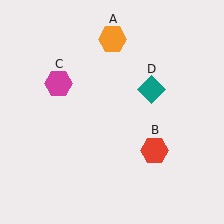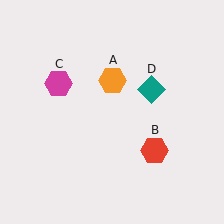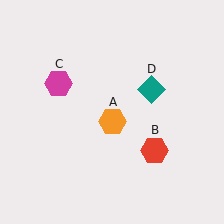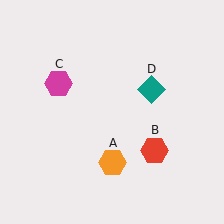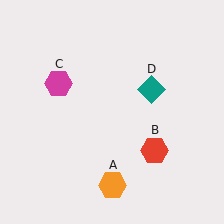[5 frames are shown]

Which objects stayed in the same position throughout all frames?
Red hexagon (object B) and magenta hexagon (object C) and teal diamond (object D) remained stationary.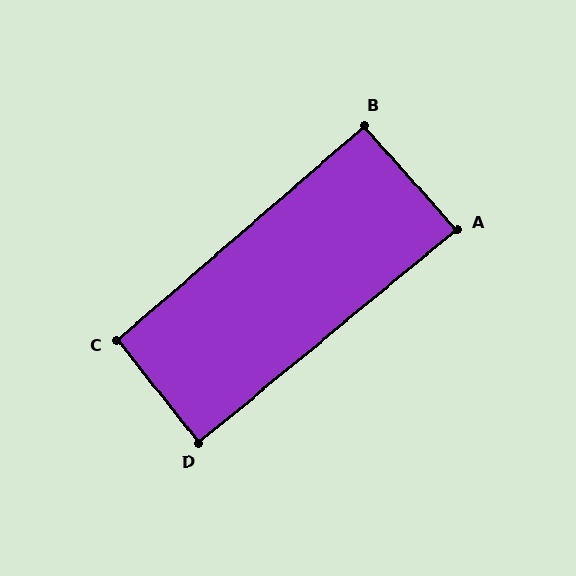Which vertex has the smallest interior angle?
A, at approximately 88 degrees.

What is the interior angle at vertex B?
Approximately 91 degrees (approximately right).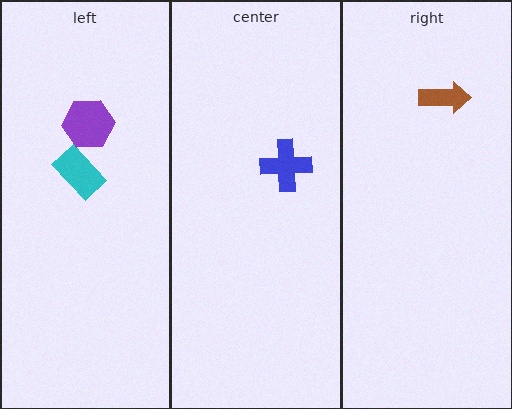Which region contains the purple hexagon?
The left region.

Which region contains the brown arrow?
The right region.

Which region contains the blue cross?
The center region.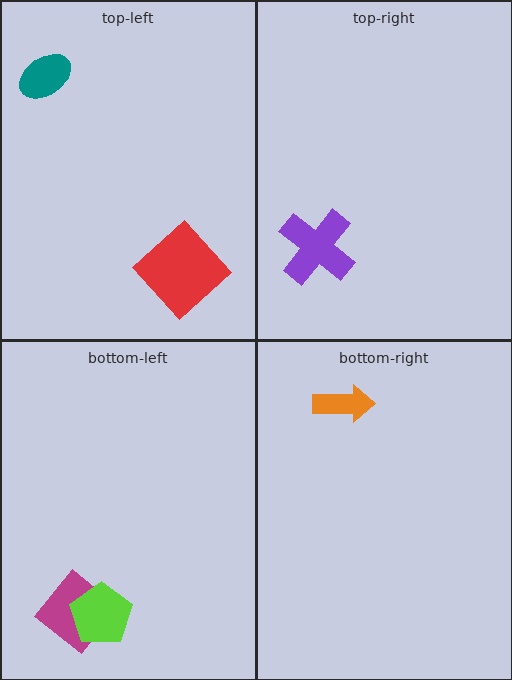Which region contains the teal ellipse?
The top-left region.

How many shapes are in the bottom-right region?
1.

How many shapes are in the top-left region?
2.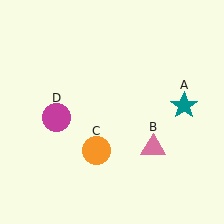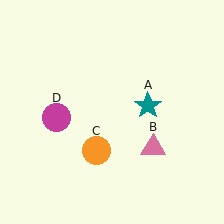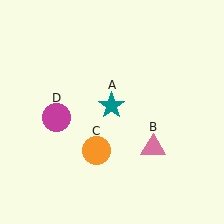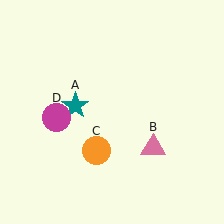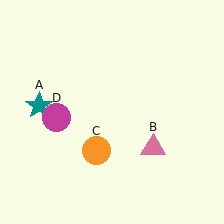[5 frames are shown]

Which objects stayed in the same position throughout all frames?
Pink triangle (object B) and orange circle (object C) and magenta circle (object D) remained stationary.